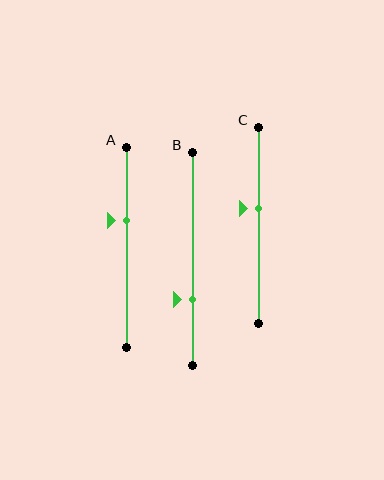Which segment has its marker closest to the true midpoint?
Segment C has its marker closest to the true midpoint.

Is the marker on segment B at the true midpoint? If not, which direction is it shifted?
No, the marker on segment B is shifted downward by about 19% of the segment length.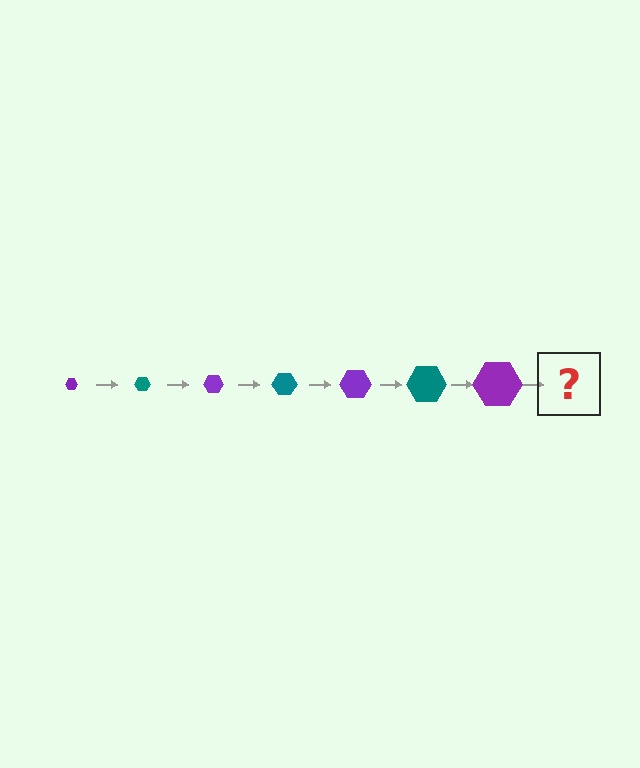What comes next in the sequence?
The next element should be a teal hexagon, larger than the previous one.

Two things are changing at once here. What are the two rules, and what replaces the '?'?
The two rules are that the hexagon grows larger each step and the color cycles through purple and teal. The '?' should be a teal hexagon, larger than the previous one.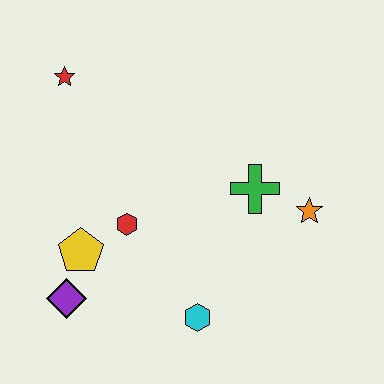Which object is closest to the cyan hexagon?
The red hexagon is closest to the cyan hexagon.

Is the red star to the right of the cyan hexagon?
No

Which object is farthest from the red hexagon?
The orange star is farthest from the red hexagon.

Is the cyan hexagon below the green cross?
Yes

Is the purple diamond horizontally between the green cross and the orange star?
No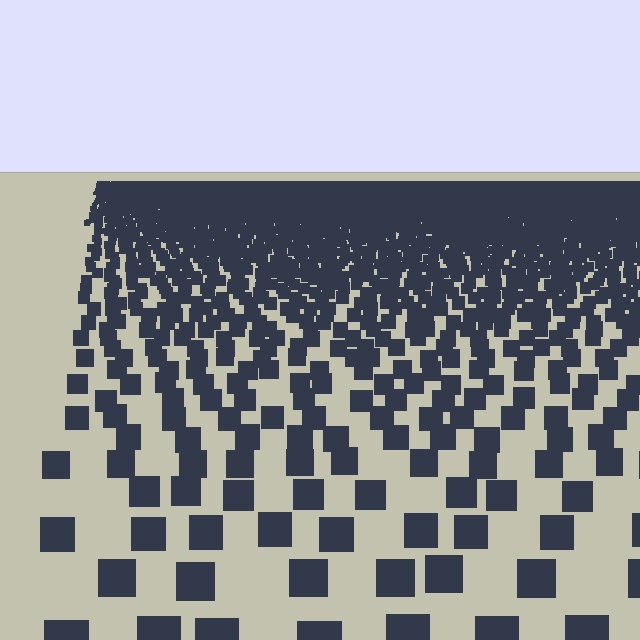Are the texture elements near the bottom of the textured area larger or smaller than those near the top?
Larger. Near the bottom, elements are closer to the viewer and appear at a bigger on-screen size.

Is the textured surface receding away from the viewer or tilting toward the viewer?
The surface is receding away from the viewer. Texture elements get smaller and denser toward the top.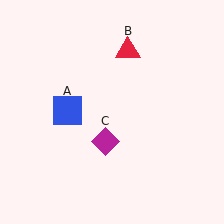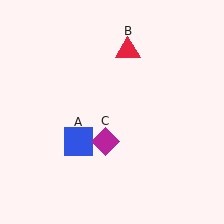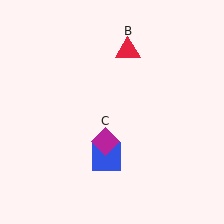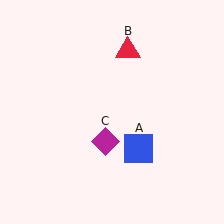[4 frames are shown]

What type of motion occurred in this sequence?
The blue square (object A) rotated counterclockwise around the center of the scene.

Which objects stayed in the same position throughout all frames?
Red triangle (object B) and magenta diamond (object C) remained stationary.